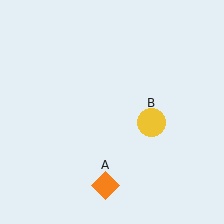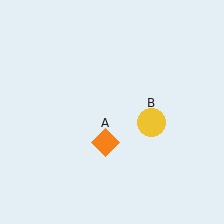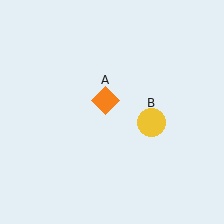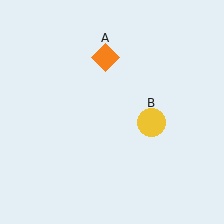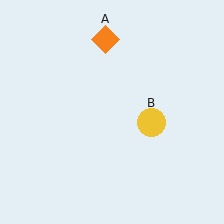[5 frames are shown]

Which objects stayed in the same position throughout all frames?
Yellow circle (object B) remained stationary.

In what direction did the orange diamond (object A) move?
The orange diamond (object A) moved up.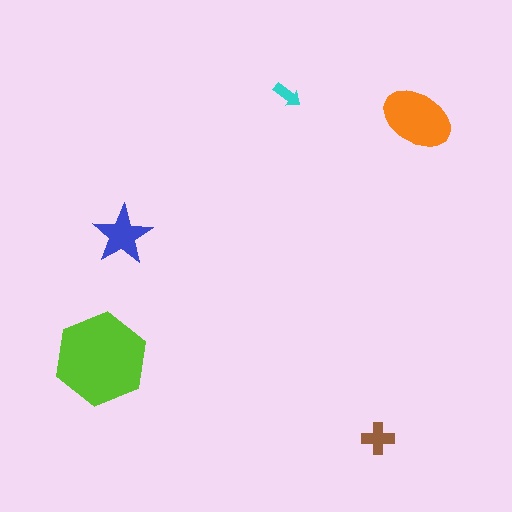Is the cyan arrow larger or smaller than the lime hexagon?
Smaller.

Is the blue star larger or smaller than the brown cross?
Larger.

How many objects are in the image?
There are 5 objects in the image.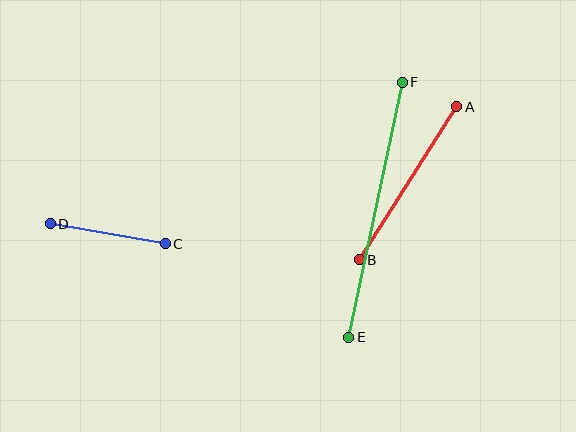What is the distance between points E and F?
The distance is approximately 260 pixels.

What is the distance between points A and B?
The distance is approximately 182 pixels.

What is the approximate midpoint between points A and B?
The midpoint is at approximately (408, 183) pixels.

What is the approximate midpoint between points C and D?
The midpoint is at approximately (108, 234) pixels.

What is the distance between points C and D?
The distance is approximately 117 pixels.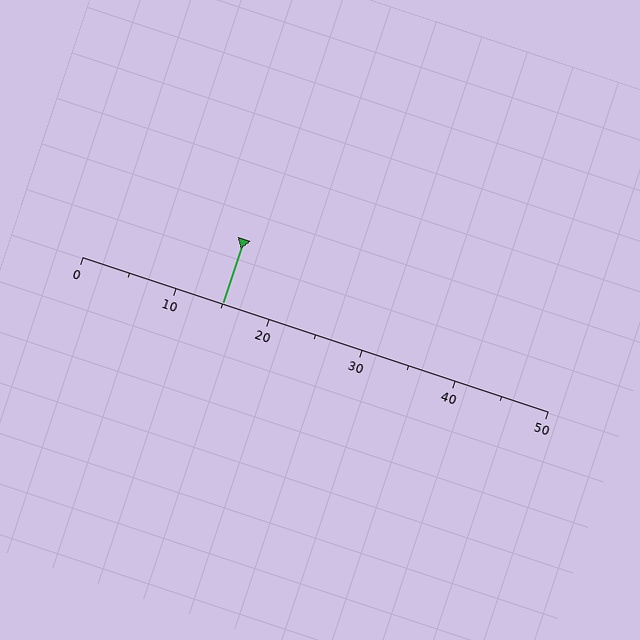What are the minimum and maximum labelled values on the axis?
The axis runs from 0 to 50.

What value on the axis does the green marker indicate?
The marker indicates approximately 15.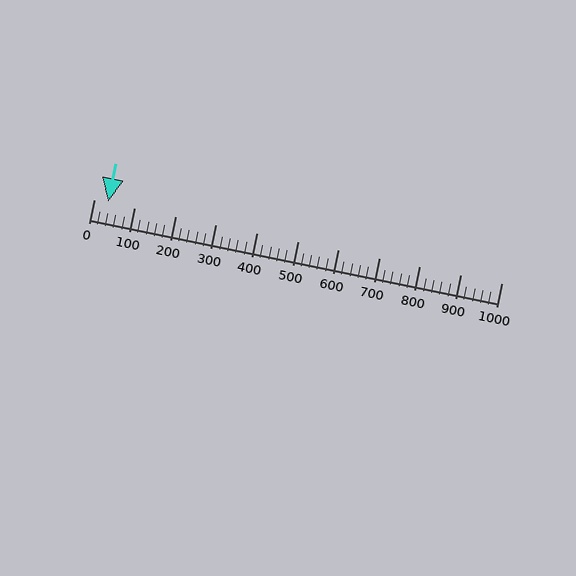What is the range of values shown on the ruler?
The ruler shows values from 0 to 1000.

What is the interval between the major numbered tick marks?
The major tick marks are spaced 100 units apart.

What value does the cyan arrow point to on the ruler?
The cyan arrow points to approximately 34.